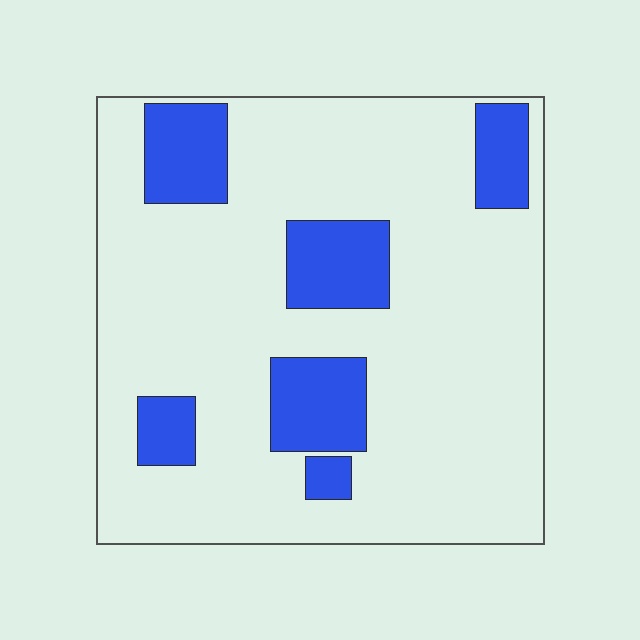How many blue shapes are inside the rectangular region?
6.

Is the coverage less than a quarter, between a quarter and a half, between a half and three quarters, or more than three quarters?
Less than a quarter.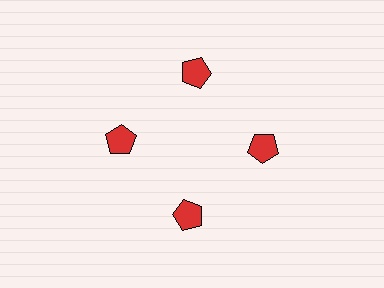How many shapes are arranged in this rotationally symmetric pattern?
There are 4 shapes, arranged in 4 groups of 1.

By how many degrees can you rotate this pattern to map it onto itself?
The pattern maps onto itself every 90 degrees of rotation.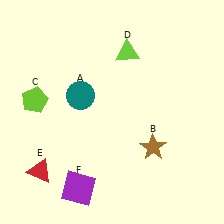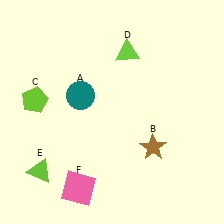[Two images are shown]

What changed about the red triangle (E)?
In Image 1, E is red. In Image 2, it changed to lime.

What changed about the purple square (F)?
In Image 1, F is purple. In Image 2, it changed to pink.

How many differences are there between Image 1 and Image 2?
There are 2 differences between the two images.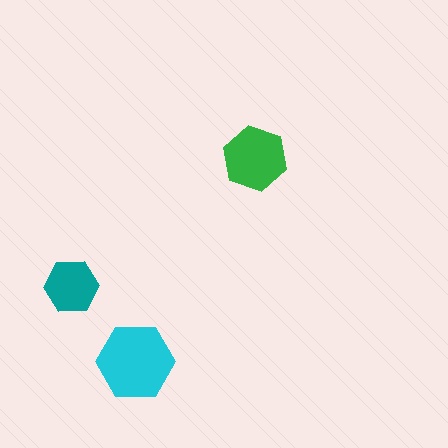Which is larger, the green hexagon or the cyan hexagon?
The cyan one.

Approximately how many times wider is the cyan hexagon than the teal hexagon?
About 1.5 times wider.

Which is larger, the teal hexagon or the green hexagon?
The green one.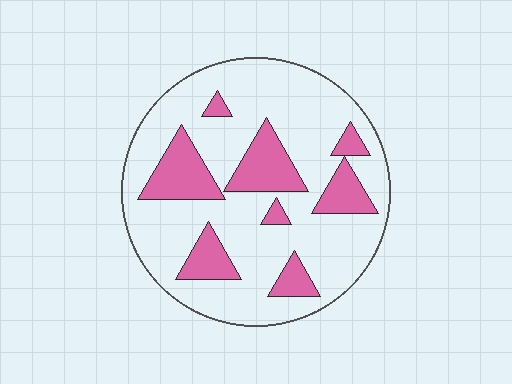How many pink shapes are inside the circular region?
8.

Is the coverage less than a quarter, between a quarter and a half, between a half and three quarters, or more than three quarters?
Less than a quarter.